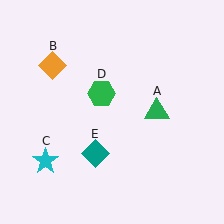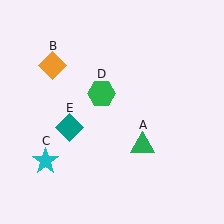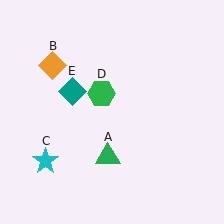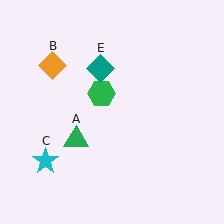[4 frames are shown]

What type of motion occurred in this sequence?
The green triangle (object A), teal diamond (object E) rotated clockwise around the center of the scene.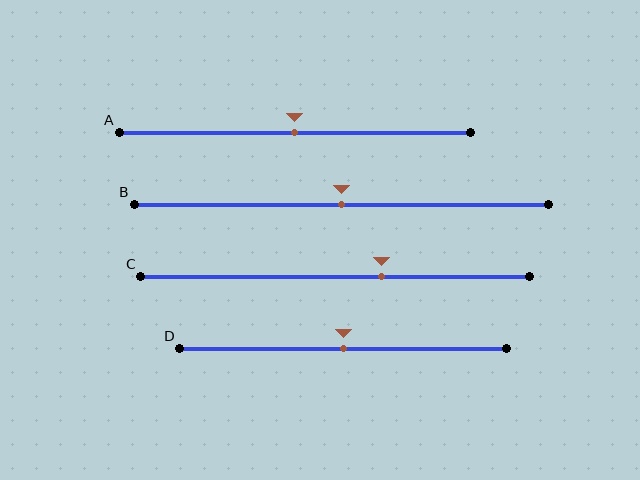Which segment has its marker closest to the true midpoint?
Segment A has its marker closest to the true midpoint.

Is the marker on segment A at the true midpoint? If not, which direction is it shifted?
Yes, the marker on segment A is at the true midpoint.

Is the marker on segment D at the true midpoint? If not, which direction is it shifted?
Yes, the marker on segment D is at the true midpoint.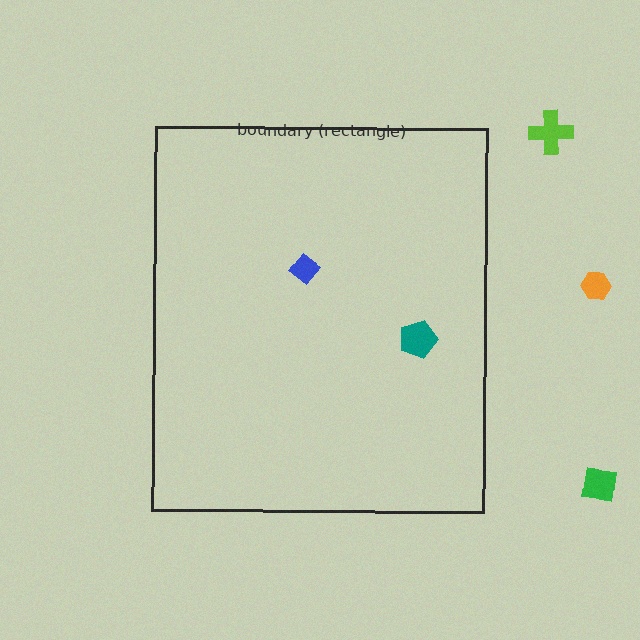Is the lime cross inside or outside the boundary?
Outside.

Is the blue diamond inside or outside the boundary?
Inside.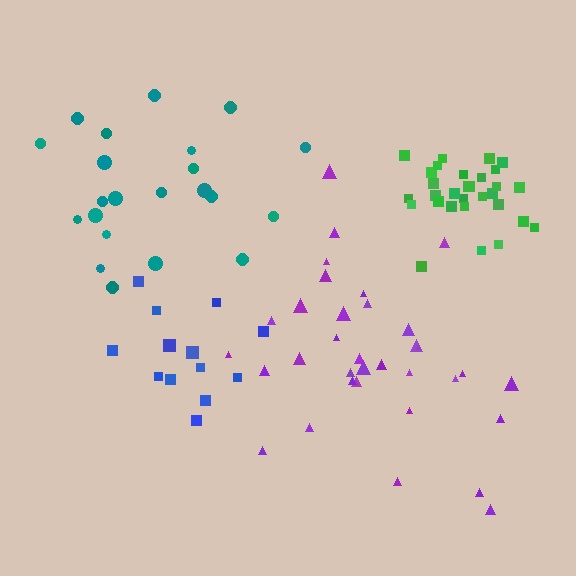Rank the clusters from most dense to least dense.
green, purple, blue, teal.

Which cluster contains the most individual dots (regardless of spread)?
Purple (34).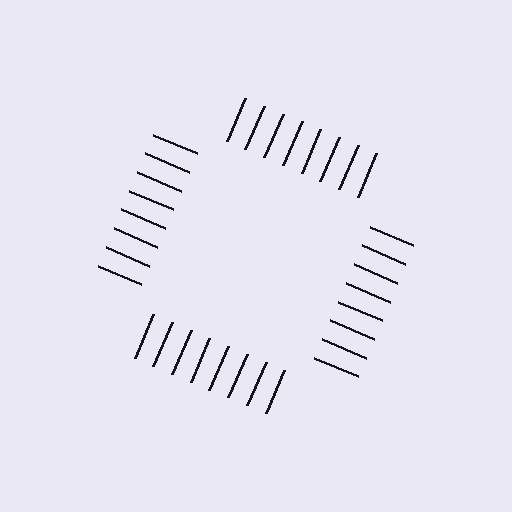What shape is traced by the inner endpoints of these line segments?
An illusory square — the line segments terminate on its edges but no continuous stroke is drawn.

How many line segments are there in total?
32 — 8 along each of the 4 edges.